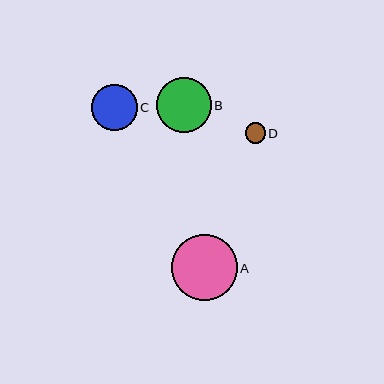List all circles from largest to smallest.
From largest to smallest: A, B, C, D.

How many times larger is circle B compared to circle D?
Circle B is approximately 2.7 times the size of circle D.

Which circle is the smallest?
Circle D is the smallest with a size of approximately 20 pixels.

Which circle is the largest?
Circle A is the largest with a size of approximately 66 pixels.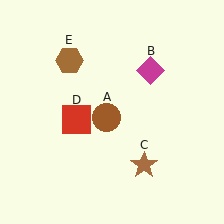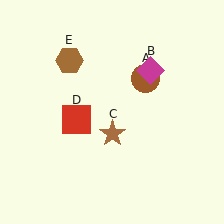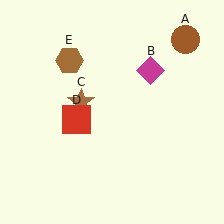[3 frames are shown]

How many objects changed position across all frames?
2 objects changed position: brown circle (object A), brown star (object C).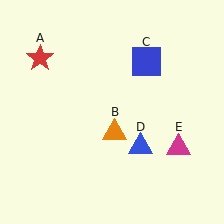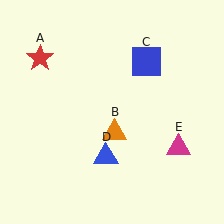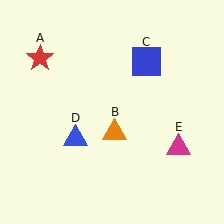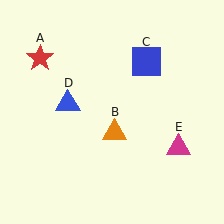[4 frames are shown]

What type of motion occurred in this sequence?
The blue triangle (object D) rotated clockwise around the center of the scene.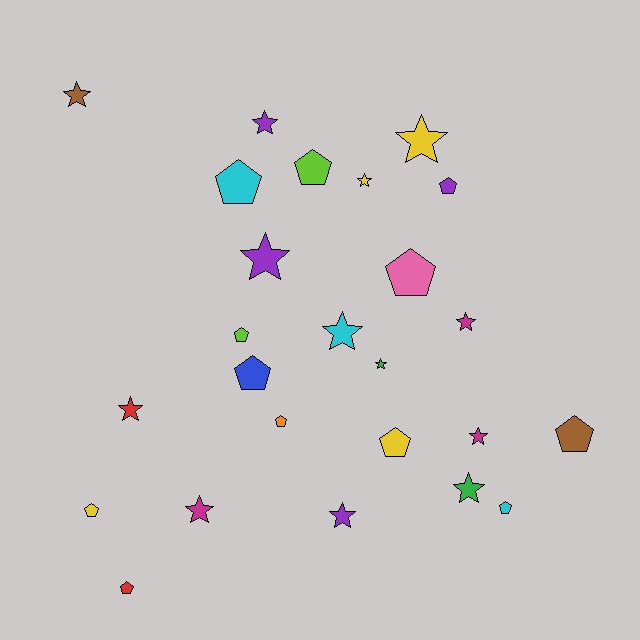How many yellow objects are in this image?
There are 4 yellow objects.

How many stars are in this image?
There are 13 stars.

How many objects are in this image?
There are 25 objects.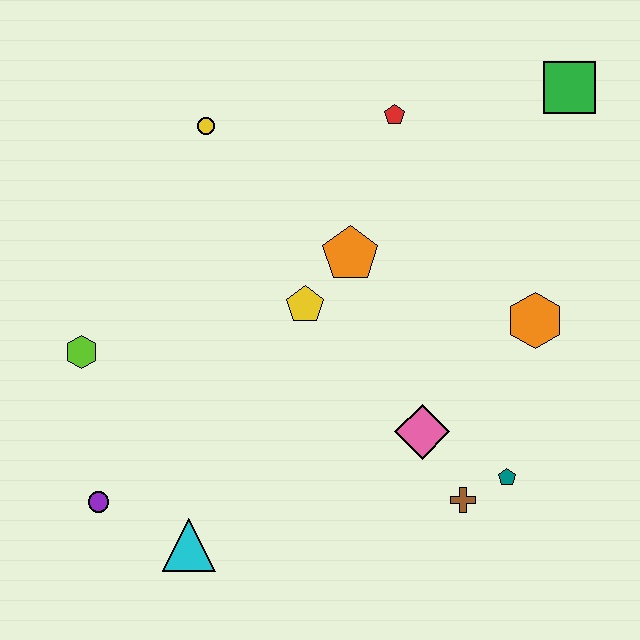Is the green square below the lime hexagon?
No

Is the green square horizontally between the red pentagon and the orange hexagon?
No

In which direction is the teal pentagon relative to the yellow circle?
The teal pentagon is below the yellow circle.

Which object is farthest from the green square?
The purple circle is farthest from the green square.